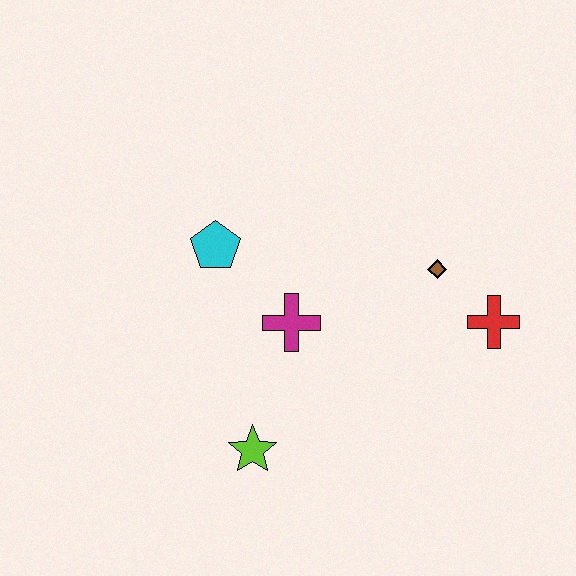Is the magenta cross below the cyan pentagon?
Yes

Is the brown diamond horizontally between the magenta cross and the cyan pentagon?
No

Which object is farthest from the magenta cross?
The red cross is farthest from the magenta cross.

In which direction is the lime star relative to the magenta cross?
The lime star is below the magenta cross.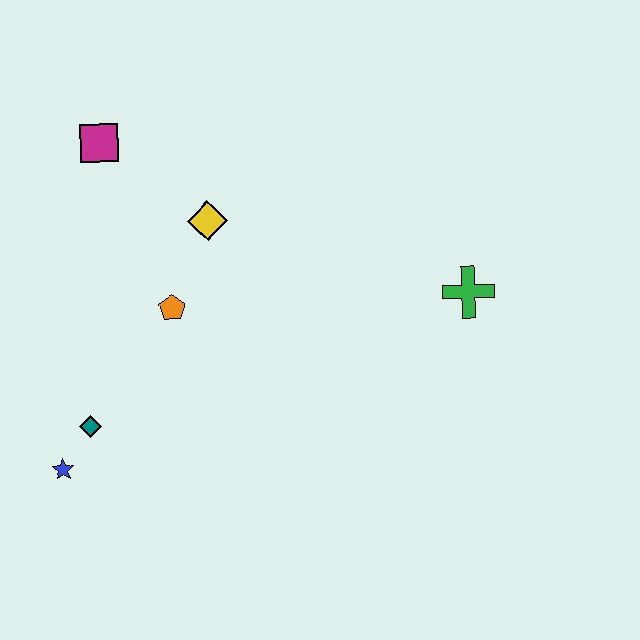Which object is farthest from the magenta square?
The green cross is farthest from the magenta square.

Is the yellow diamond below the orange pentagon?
No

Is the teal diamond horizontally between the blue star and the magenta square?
Yes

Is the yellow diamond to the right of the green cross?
No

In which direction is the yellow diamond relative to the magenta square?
The yellow diamond is to the right of the magenta square.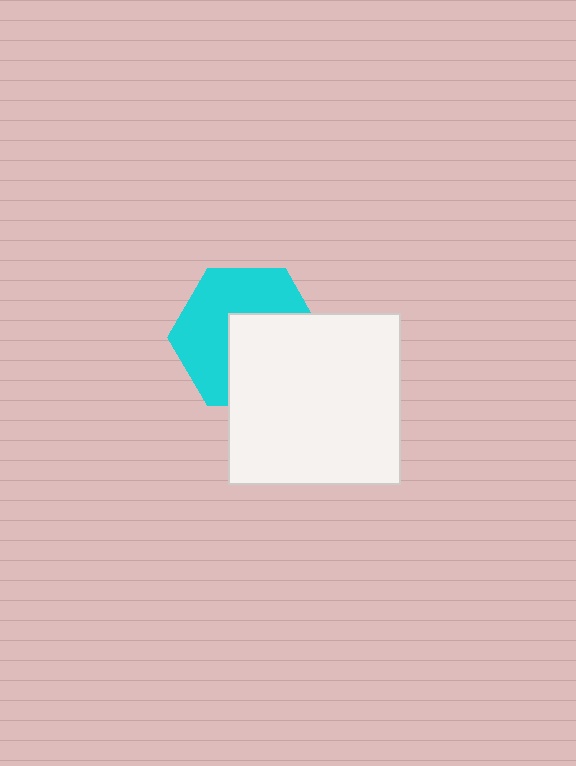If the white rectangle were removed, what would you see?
You would see the complete cyan hexagon.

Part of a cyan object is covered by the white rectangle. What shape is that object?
It is a hexagon.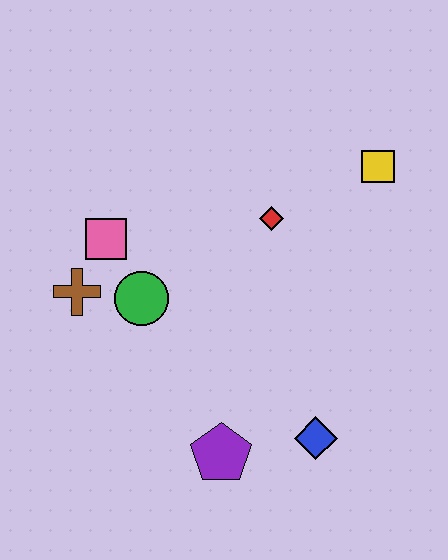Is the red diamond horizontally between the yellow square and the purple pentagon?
Yes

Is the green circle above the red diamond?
No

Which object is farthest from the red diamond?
The purple pentagon is farthest from the red diamond.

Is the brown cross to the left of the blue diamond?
Yes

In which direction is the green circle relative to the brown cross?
The green circle is to the right of the brown cross.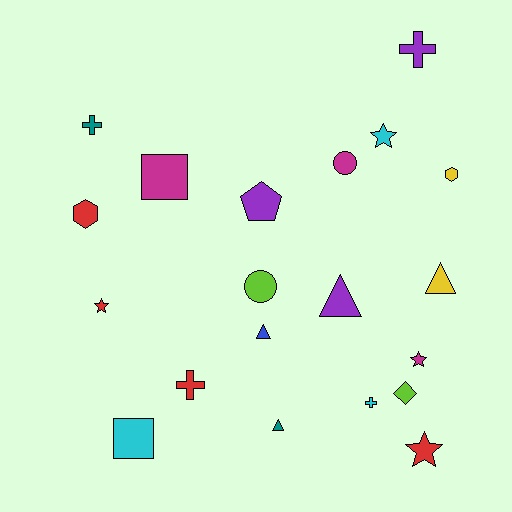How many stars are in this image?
There are 4 stars.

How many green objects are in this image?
There are no green objects.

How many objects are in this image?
There are 20 objects.